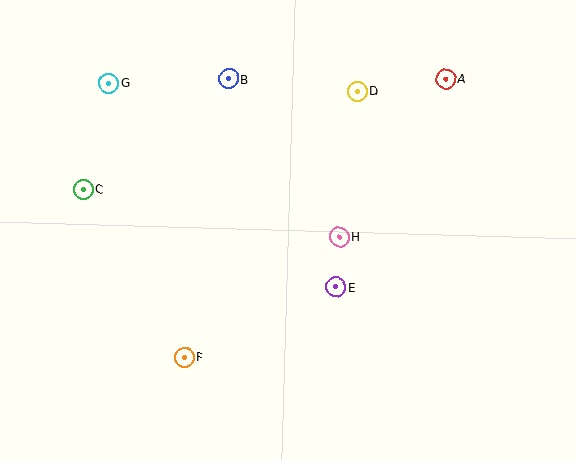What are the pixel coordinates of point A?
Point A is at (446, 79).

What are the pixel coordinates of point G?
Point G is at (109, 83).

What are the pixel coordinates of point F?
Point F is at (184, 357).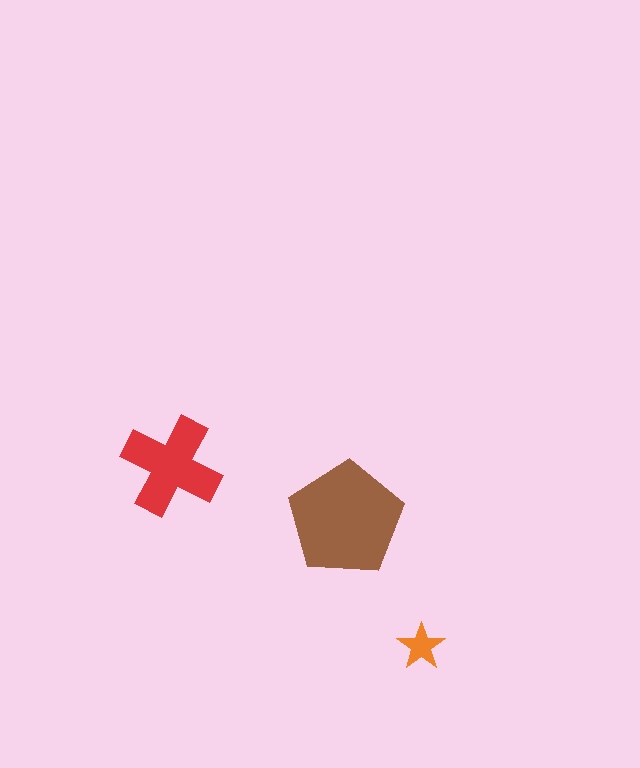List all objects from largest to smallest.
The brown pentagon, the red cross, the orange star.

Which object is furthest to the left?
The red cross is leftmost.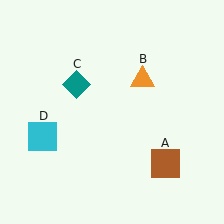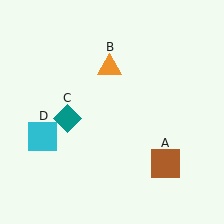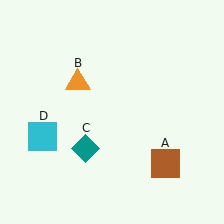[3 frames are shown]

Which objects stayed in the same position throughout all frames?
Brown square (object A) and cyan square (object D) remained stationary.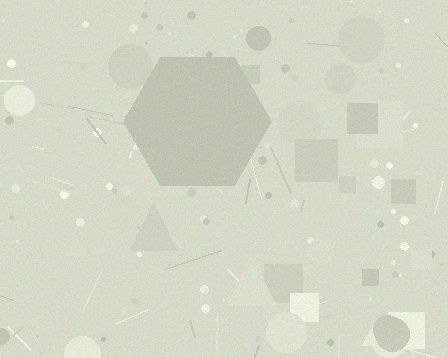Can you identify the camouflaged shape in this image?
The camouflaged shape is a hexagon.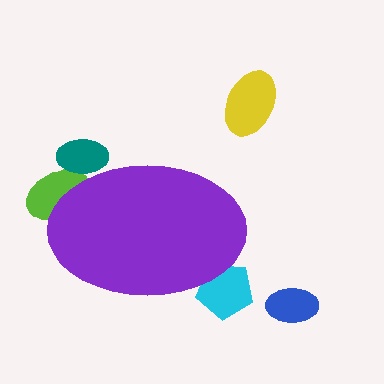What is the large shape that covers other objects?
A purple ellipse.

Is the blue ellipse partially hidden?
No, the blue ellipse is fully visible.